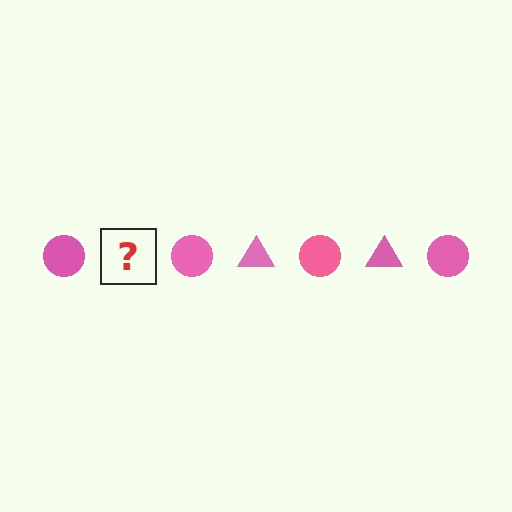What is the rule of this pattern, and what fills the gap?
The rule is that the pattern cycles through circle, triangle shapes in pink. The gap should be filled with a pink triangle.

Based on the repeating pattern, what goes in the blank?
The blank should be a pink triangle.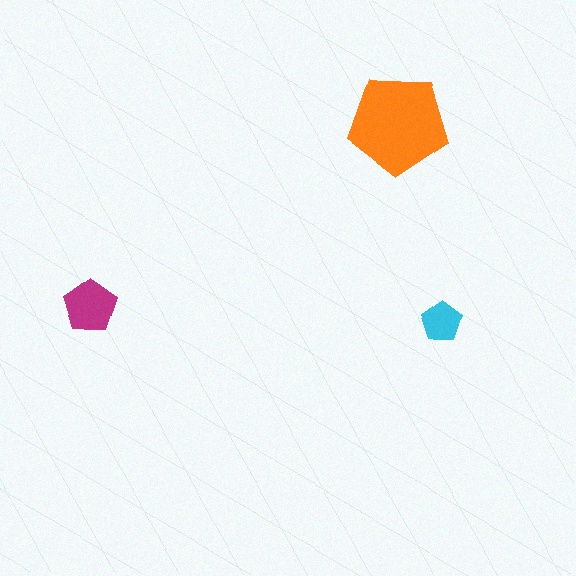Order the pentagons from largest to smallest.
the orange one, the magenta one, the cyan one.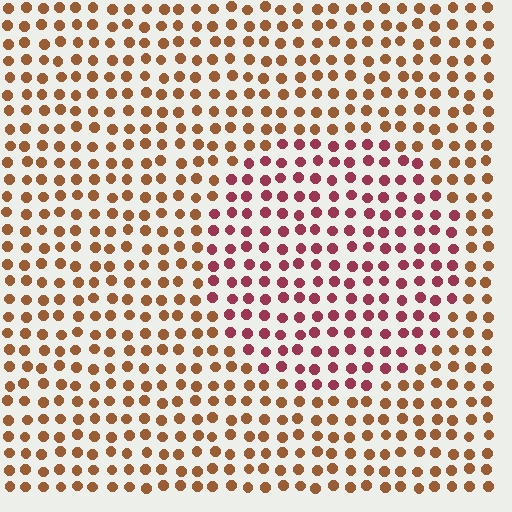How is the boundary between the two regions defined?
The boundary is defined purely by a slight shift in hue (about 41 degrees). Spacing, size, and orientation are identical on both sides.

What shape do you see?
I see a circle.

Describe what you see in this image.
The image is filled with small brown elements in a uniform arrangement. A circle-shaped region is visible where the elements are tinted to a slightly different hue, forming a subtle color boundary.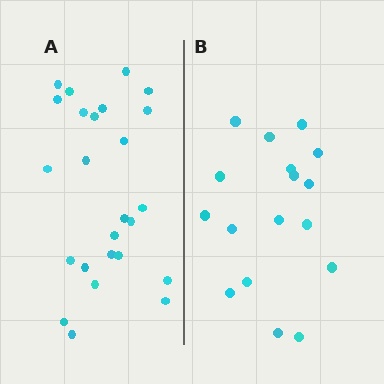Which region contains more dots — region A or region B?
Region A (the left region) has more dots.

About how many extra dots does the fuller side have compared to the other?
Region A has roughly 8 or so more dots than region B.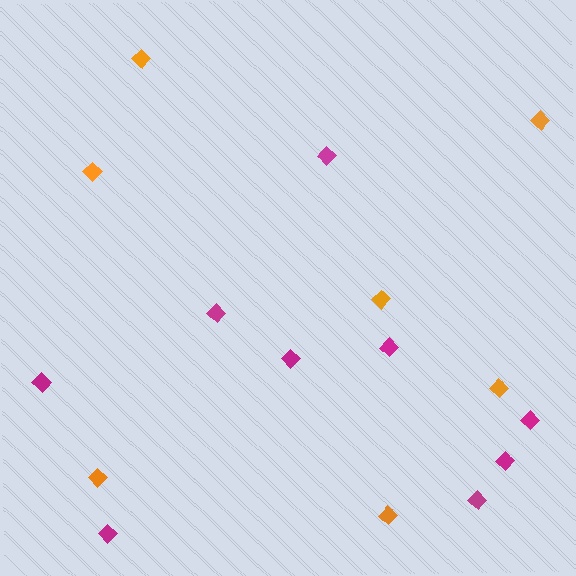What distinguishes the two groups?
There are 2 groups: one group of magenta diamonds (9) and one group of orange diamonds (7).